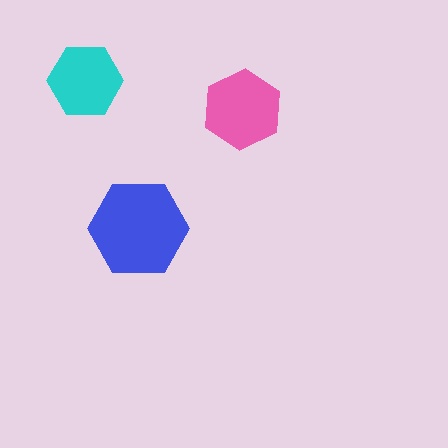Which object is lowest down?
The blue hexagon is bottommost.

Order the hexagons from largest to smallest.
the blue one, the pink one, the cyan one.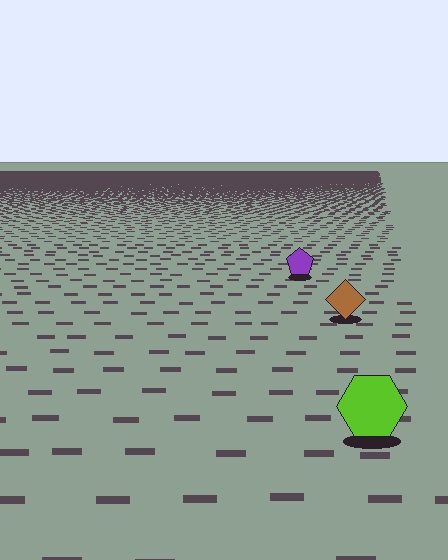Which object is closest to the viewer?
The lime hexagon is closest. The texture marks near it are larger and more spread out.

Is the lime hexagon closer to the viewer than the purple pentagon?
Yes. The lime hexagon is closer — you can tell from the texture gradient: the ground texture is coarser near it.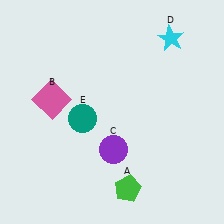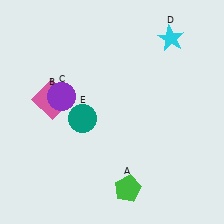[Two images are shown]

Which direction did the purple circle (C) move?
The purple circle (C) moved up.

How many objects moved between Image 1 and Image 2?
1 object moved between the two images.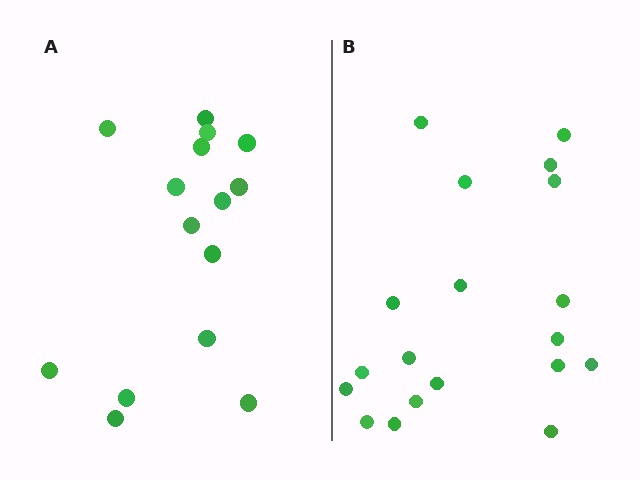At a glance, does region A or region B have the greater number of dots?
Region B (the right region) has more dots.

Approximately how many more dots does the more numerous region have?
Region B has about 4 more dots than region A.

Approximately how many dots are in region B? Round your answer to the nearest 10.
About 20 dots. (The exact count is 19, which rounds to 20.)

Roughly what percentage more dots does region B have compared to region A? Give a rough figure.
About 25% more.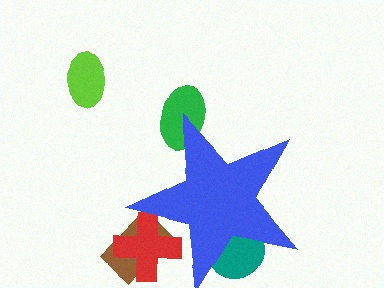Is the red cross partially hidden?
Yes, the red cross is partially hidden behind the blue star.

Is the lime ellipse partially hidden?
No, the lime ellipse is fully visible.